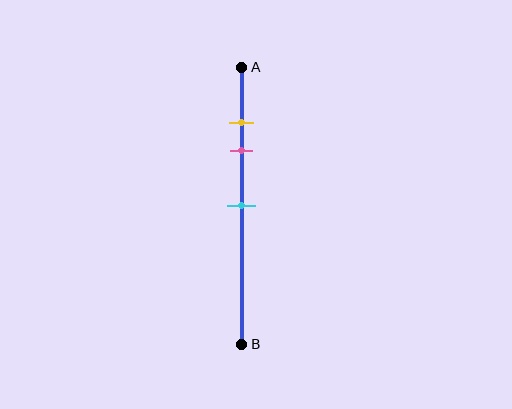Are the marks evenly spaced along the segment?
No, the marks are not evenly spaced.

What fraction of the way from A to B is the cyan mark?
The cyan mark is approximately 50% (0.5) of the way from A to B.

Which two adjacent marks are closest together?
The yellow and pink marks are the closest adjacent pair.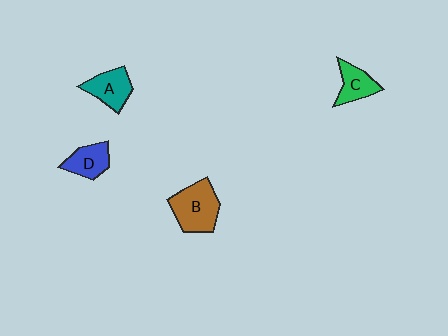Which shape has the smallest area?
Shape C (green).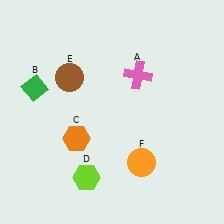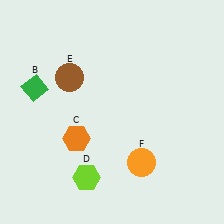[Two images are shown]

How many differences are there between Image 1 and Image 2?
There is 1 difference between the two images.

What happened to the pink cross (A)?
The pink cross (A) was removed in Image 2. It was in the top-right area of Image 1.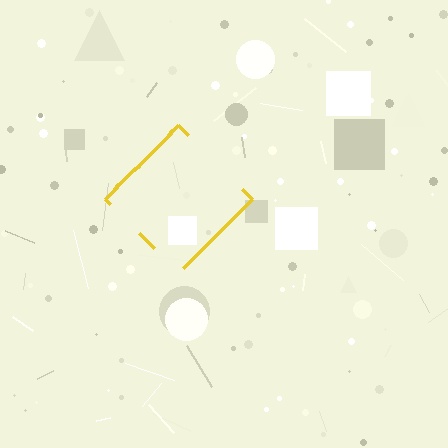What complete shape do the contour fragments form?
The contour fragments form a diamond.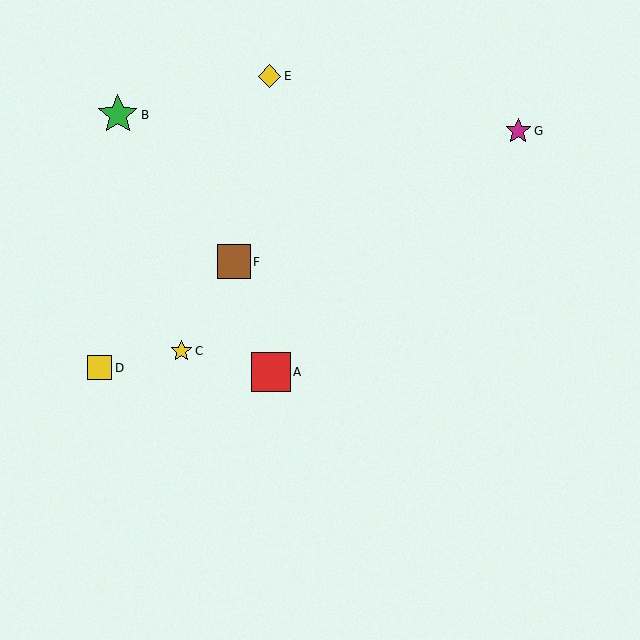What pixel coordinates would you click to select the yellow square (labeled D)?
Click at (100, 368) to select the yellow square D.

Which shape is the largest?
The green star (labeled B) is the largest.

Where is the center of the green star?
The center of the green star is at (118, 115).